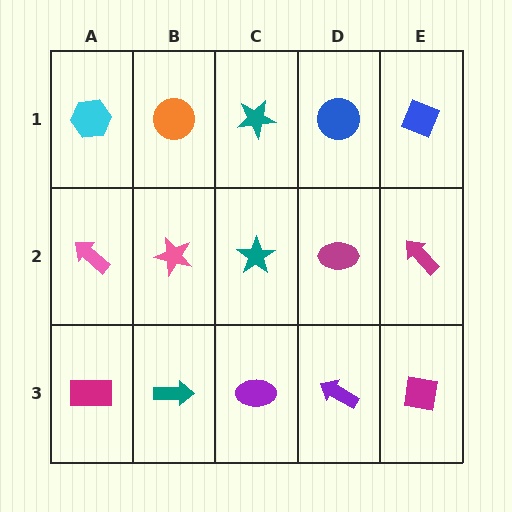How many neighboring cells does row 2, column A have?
3.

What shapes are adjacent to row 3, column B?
A pink star (row 2, column B), a magenta rectangle (row 3, column A), a purple ellipse (row 3, column C).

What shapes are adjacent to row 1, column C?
A teal star (row 2, column C), an orange circle (row 1, column B), a blue circle (row 1, column D).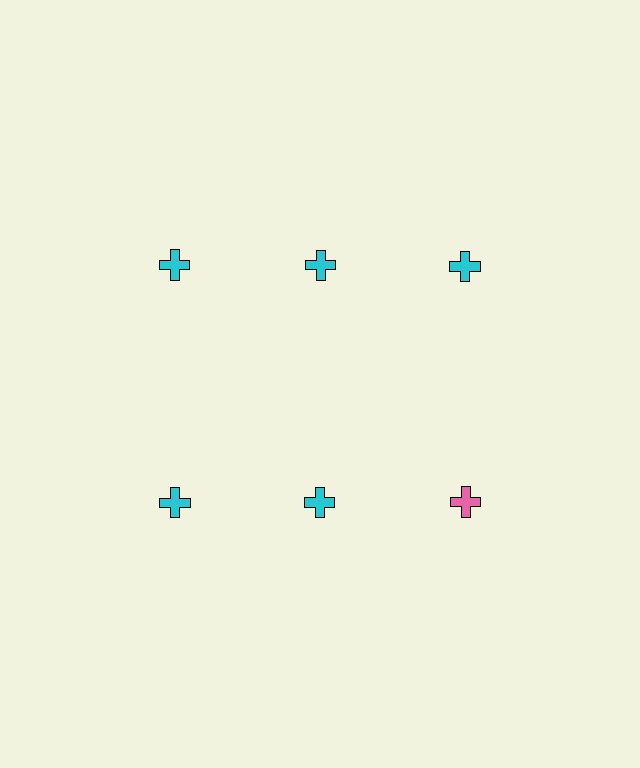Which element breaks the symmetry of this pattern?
The pink cross in the second row, center column breaks the symmetry. All other shapes are cyan crosses.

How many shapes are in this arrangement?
There are 6 shapes arranged in a grid pattern.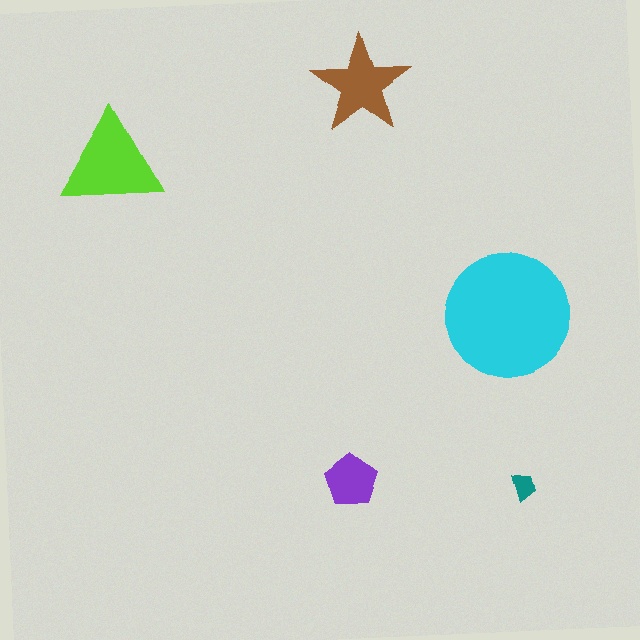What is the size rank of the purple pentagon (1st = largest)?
4th.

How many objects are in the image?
There are 5 objects in the image.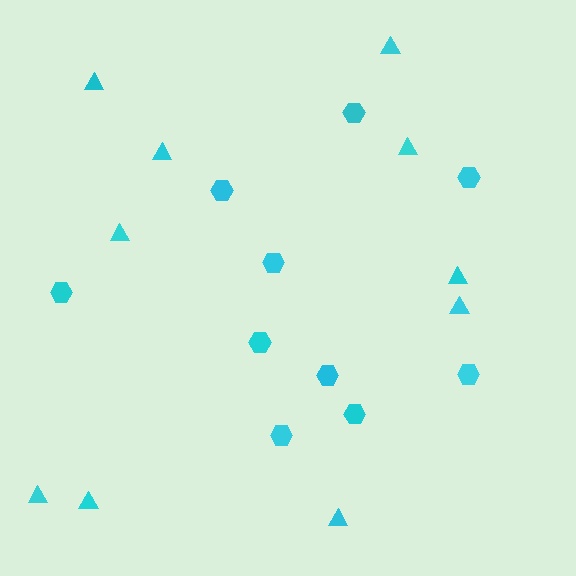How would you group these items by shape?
There are 2 groups: one group of triangles (10) and one group of hexagons (10).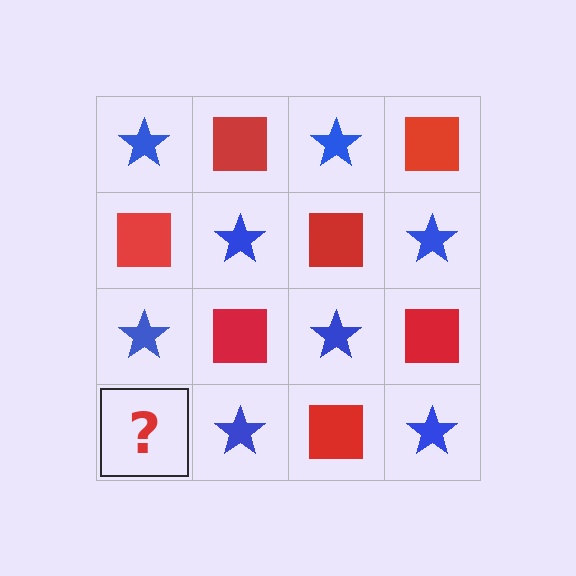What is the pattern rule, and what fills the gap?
The rule is that it alternates blue star and red square in a checkerboard pattern. The gap should be filled with a red square.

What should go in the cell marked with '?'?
The missing cell should contain a red square.